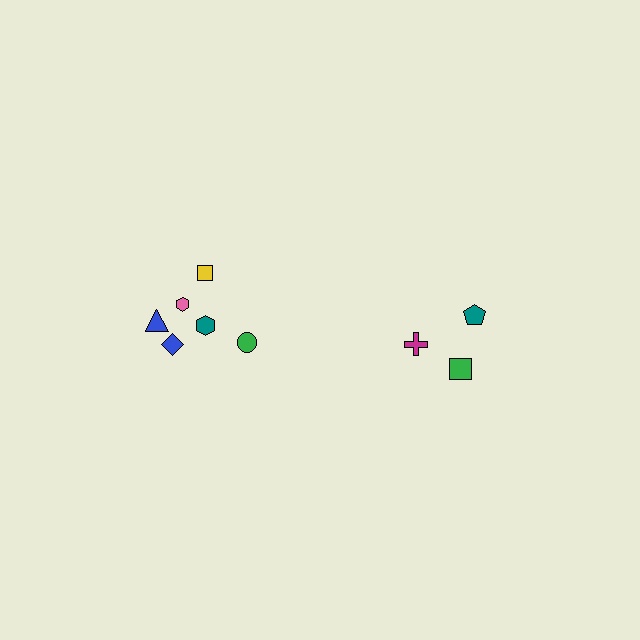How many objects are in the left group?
There are 6 objects.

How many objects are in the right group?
There are 3 objects.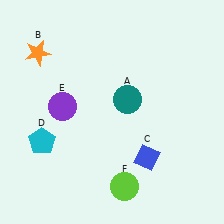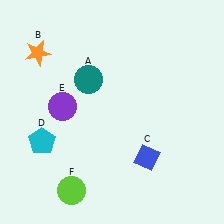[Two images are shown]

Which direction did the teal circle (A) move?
The teal circle (A) moved left.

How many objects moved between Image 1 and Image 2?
2 objects moved between the two images.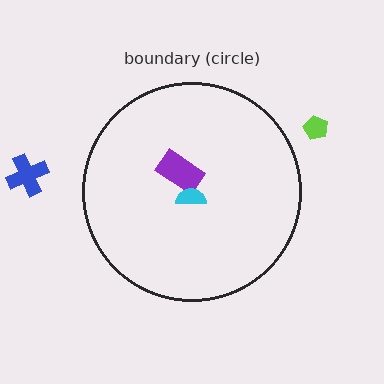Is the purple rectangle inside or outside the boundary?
Inside.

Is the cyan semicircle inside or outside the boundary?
Inside.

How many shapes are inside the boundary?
2 inside, 2 outside.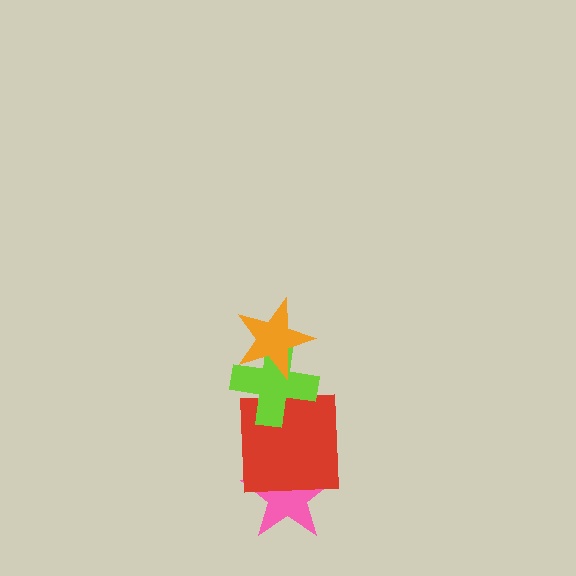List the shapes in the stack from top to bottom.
From top to bottom: the orange star, the lime cross, the red square, the pink star.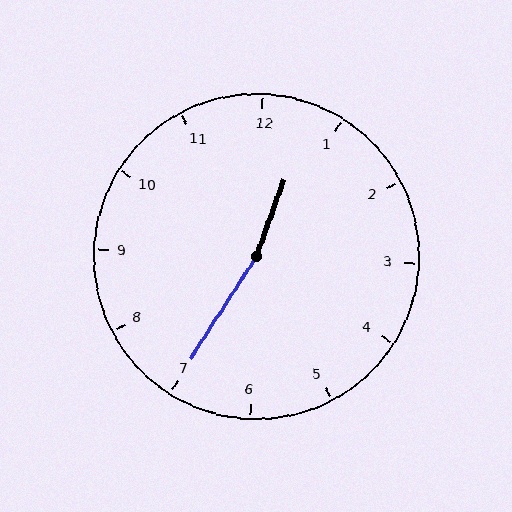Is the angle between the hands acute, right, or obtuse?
It is obtuse.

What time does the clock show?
12:35.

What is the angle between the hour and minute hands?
Approximately 168 degrees.